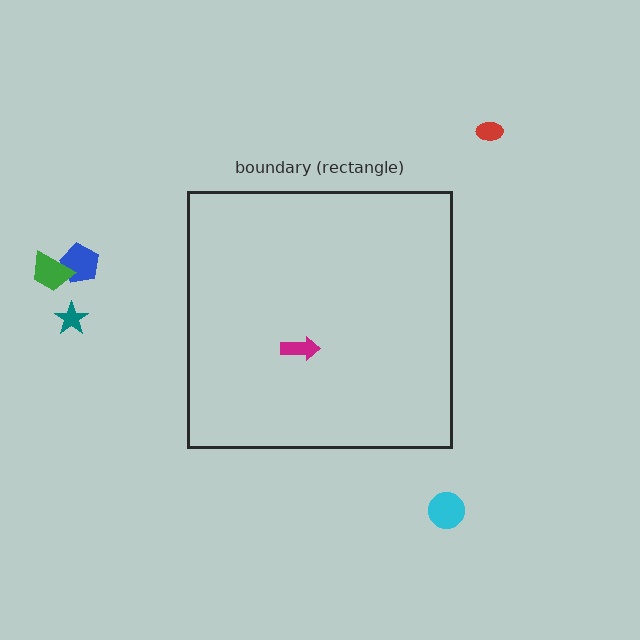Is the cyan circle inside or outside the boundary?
Outside.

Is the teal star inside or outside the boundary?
Outside.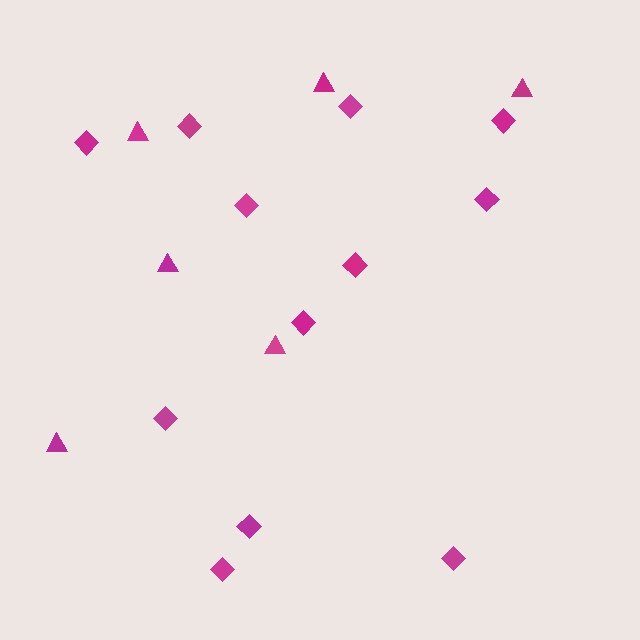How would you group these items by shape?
There are 2 groups: one group of triangles (6) and one group of diamonds (12).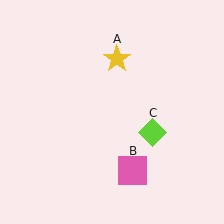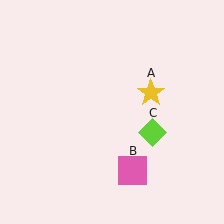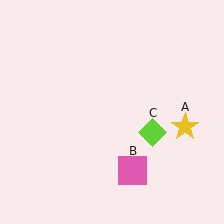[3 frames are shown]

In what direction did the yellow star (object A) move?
The yellow star (object A) moved down and to the right.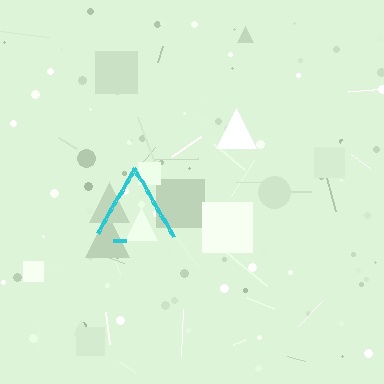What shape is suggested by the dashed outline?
The dashed outline suggests a triangle.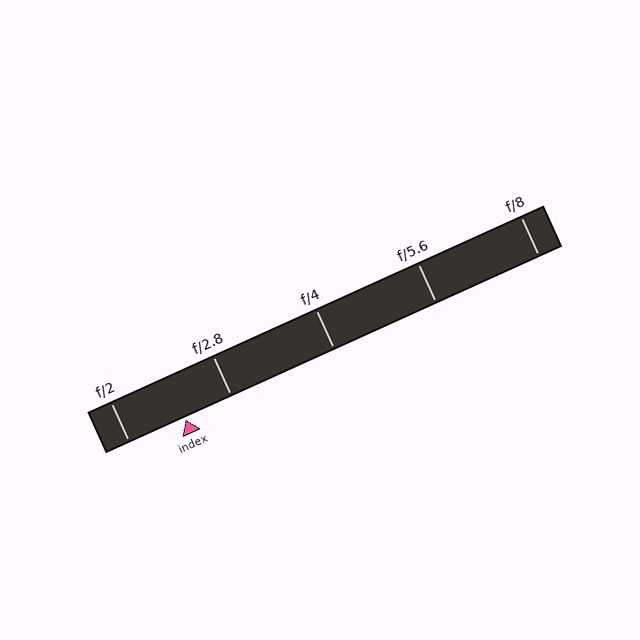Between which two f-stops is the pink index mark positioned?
The index mark is between f/2 and f/2.8.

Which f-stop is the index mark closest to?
The index mark is closest to f/2.8.